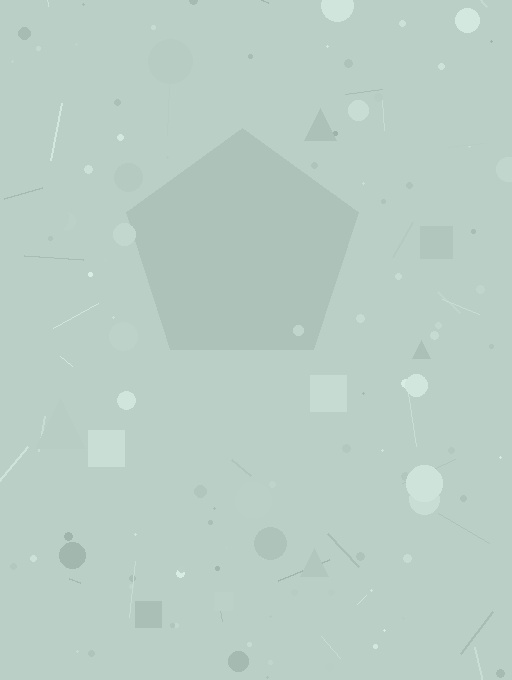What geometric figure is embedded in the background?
A pentagon is embedded in the background.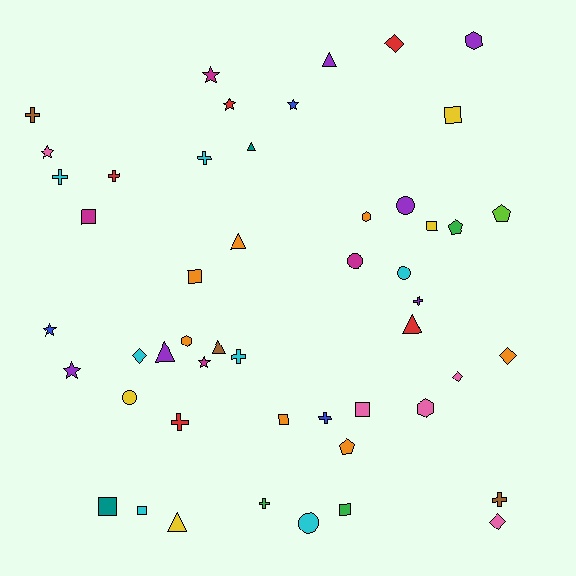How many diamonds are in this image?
There are 5 diamonds.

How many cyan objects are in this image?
There are 7 cyan objects.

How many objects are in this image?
There are 50 objects.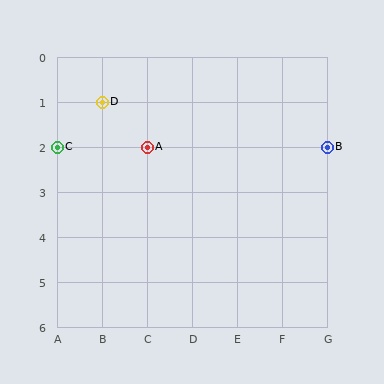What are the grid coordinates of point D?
Point D is at grid coordinates (B, 1).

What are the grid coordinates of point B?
Point B is at grid coordinates (G, 2).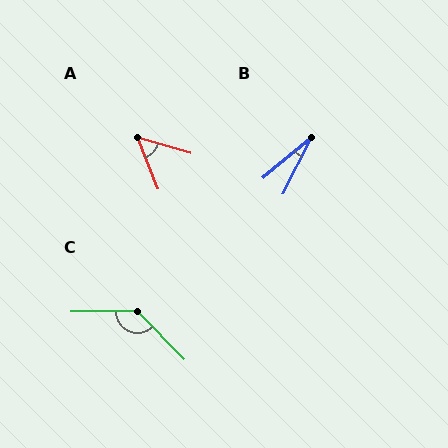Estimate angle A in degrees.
Approximately 52 degrees.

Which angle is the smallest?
B, at approximately 24 degrees.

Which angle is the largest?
C, at approximately 134 degrees.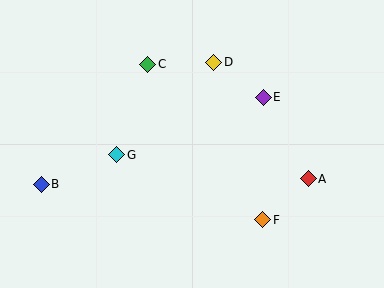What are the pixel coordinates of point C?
Point C is at (148, 64).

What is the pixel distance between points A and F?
The distance between A and F is 61 pixels.